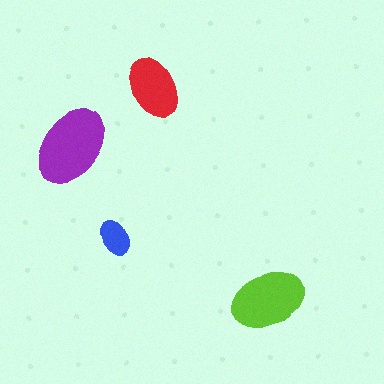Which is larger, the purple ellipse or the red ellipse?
The purple one.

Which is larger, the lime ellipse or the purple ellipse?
The purple one.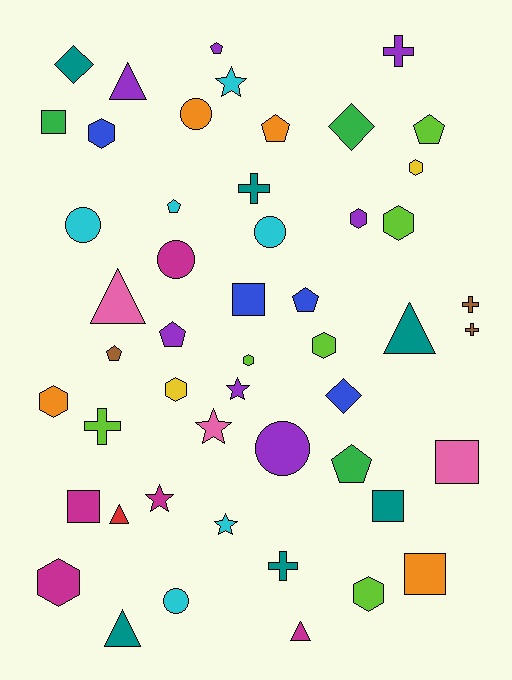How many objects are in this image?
There are 50 objects.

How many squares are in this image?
There are 6 squares.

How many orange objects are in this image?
There are 4 orange objects.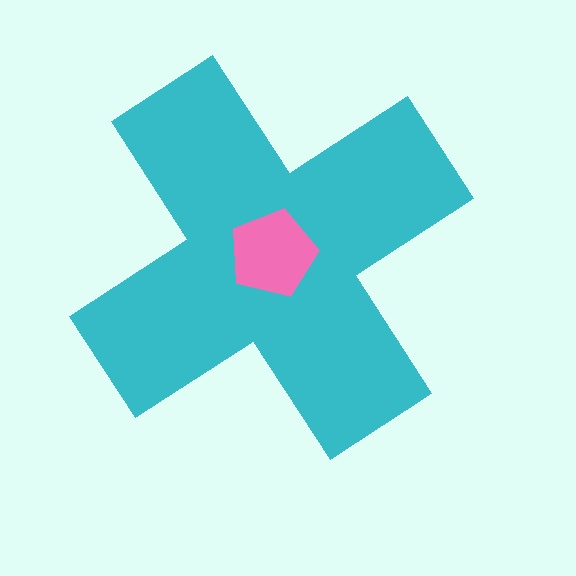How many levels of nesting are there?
2.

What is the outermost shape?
The cyan cross.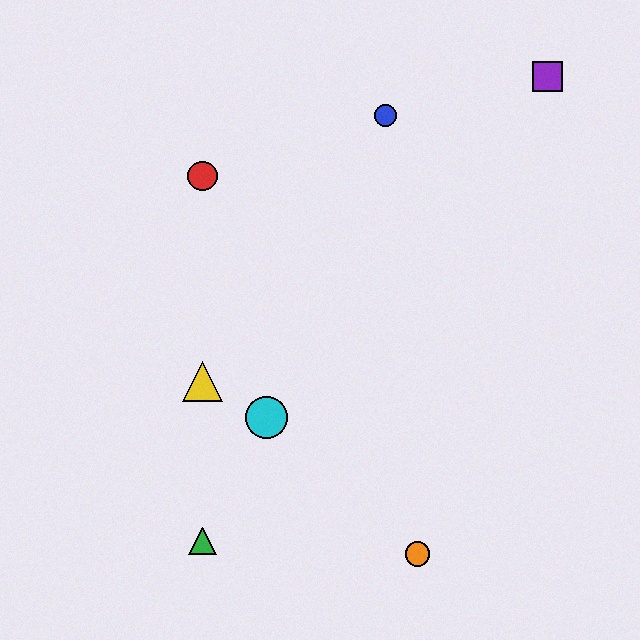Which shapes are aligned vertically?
The red circle, the green triangle, the yellow triangle are aligned vertically.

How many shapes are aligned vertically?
3 shapes (the red circle, the green triangle, the yellow triangle) are aligned vertically.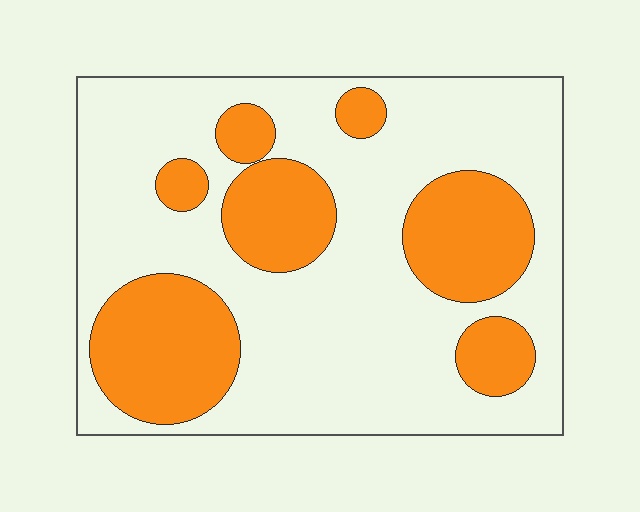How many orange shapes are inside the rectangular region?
7.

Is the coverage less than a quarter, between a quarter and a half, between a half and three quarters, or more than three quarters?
Between a quarter and a half.